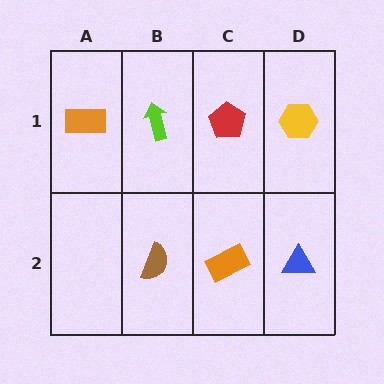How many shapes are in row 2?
3 shapes.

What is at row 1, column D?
A yellow hexagon.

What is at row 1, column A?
An orange rectangle.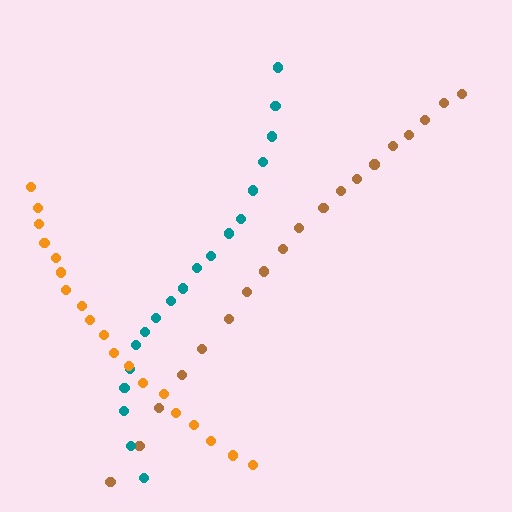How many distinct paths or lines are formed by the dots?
There are 3 distinct paths.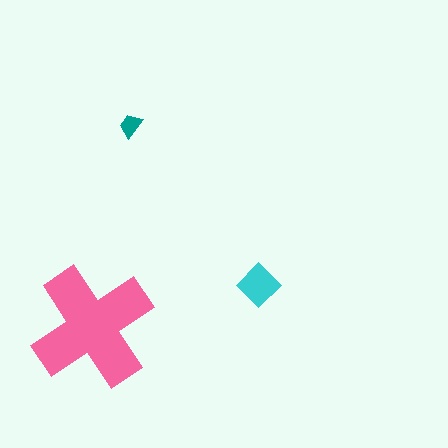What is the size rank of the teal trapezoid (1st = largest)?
3rd.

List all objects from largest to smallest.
The pink cross, the cyan diamond, the teal trapezoid.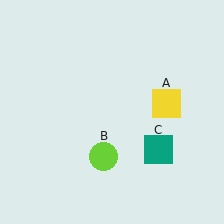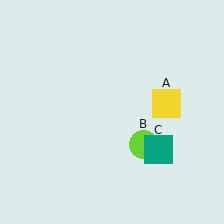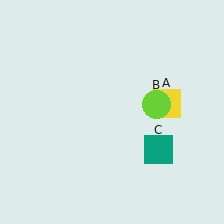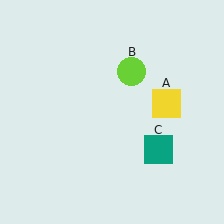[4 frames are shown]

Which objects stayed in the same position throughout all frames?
Yellow square (object A) and teal square (object C) remained stationary.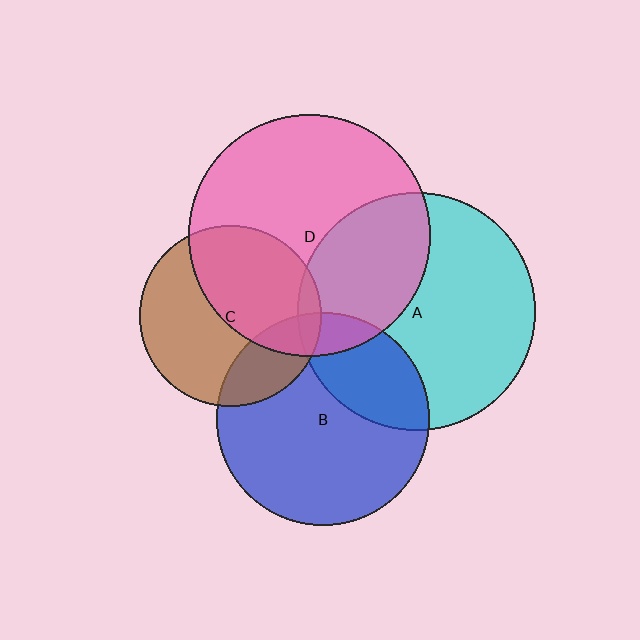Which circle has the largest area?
Circle D (pink).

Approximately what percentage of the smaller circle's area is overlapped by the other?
Approximately 10%.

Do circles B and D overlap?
Yes.